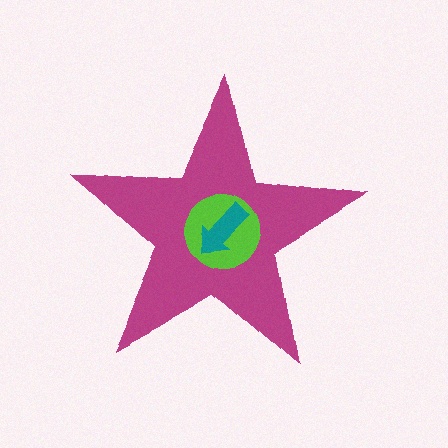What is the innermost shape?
The teal arrow.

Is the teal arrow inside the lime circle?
Yes.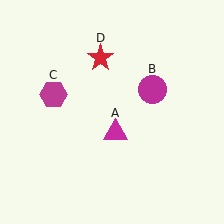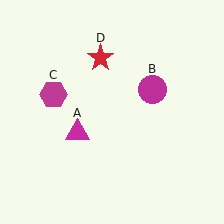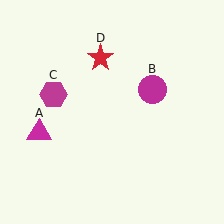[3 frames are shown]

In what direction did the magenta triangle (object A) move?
The magenta triangle (object A) moved left.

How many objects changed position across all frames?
1 object changed position: magenta triangle (object A).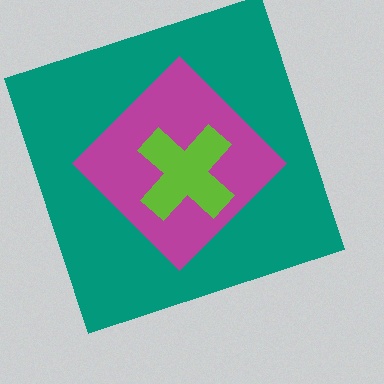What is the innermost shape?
The lime cross.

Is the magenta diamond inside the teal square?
Yes.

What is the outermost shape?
The teal square.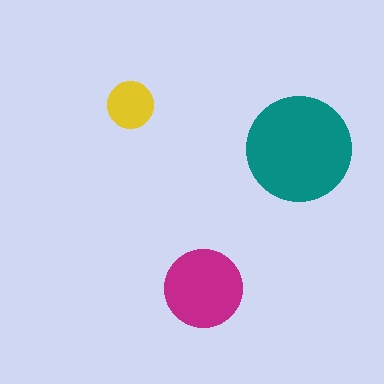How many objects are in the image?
There are 3 objects in the image.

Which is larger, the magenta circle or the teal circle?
The teal one.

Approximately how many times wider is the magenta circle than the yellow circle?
About 1.5 times wider.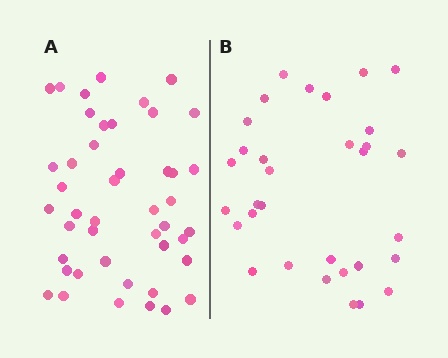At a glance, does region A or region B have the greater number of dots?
Region A (the left region) has more dots.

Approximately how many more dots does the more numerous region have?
Region A has approximately 15 more dots than region B.